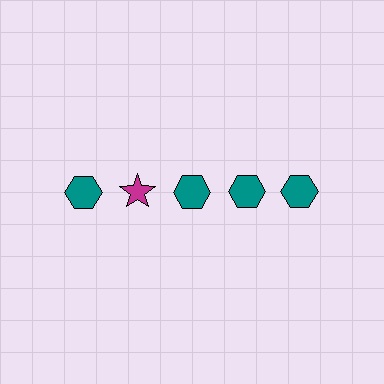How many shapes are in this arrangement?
There are 5 shapes arranged in a grid pattern.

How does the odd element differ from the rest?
It differs in both color (magenta instead of teal) and shape (star instead of hexagon).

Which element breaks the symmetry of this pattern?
The magenta star in the top row, second from left column breaks the symmetry. All other shapes are teal hexagons.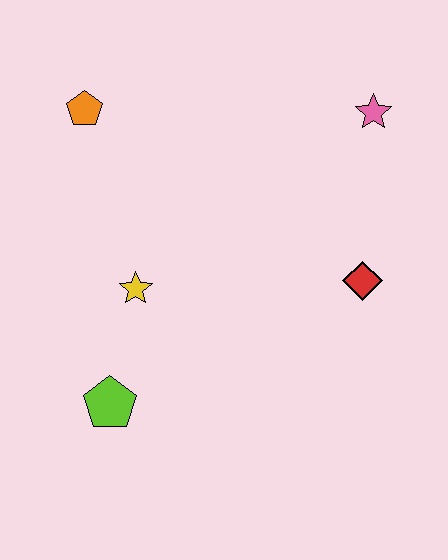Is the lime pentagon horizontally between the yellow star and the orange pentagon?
Yes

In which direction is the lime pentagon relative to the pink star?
The lime pentagon is below the pink star.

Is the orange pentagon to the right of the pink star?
No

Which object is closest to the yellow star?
The lime pentagon is closest to the yellow star.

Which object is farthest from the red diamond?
The orange pentagon is farthest from the red diamond.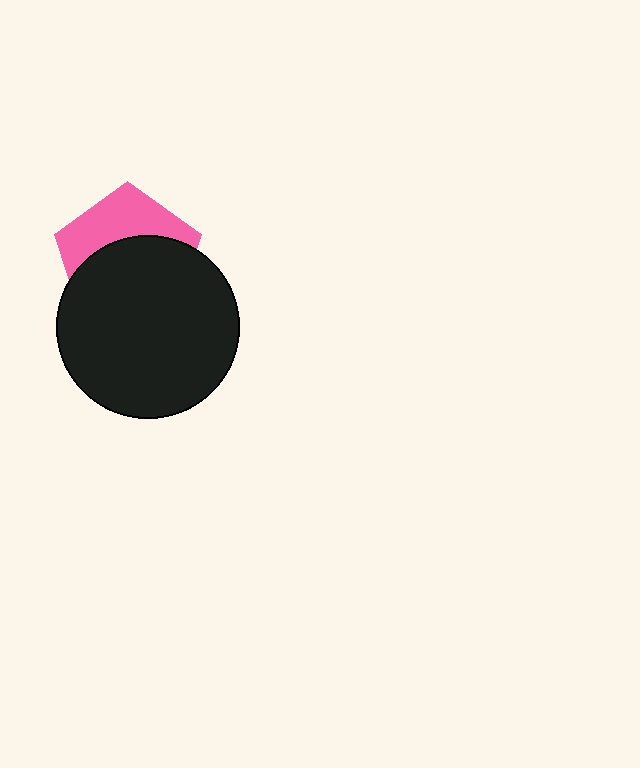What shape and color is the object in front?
The object in front is a black circle.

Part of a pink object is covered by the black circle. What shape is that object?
It is a pentagon.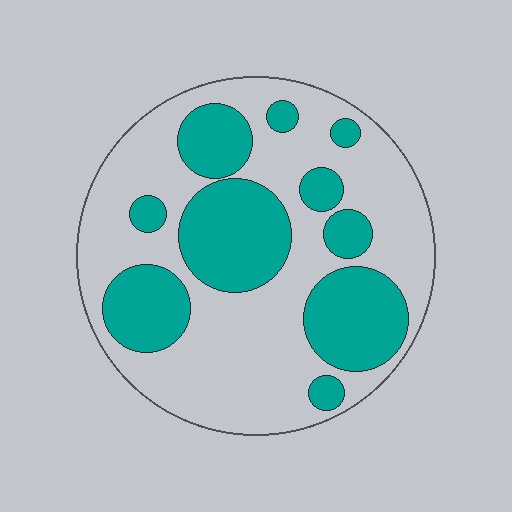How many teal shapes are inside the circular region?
10.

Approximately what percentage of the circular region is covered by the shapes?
Approximately 35%.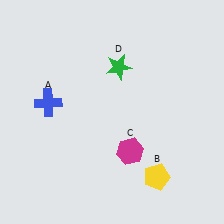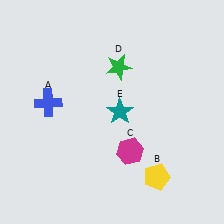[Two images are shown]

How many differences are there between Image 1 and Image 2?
There is 1 difference between the two images.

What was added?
A teal star (E) was added in Image 2.